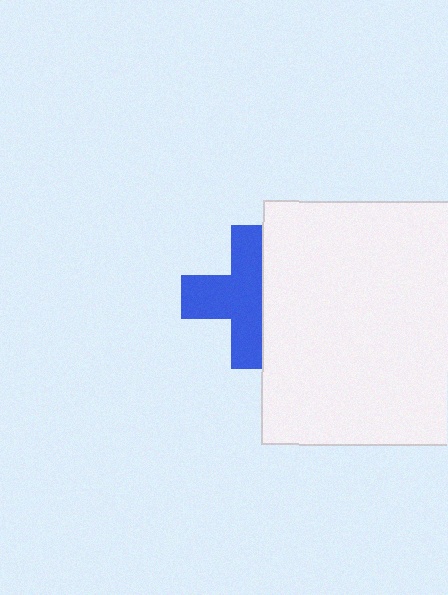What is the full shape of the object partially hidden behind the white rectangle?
The partially hidden object is a blue cross.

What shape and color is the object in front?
The object in front is a white rectangle.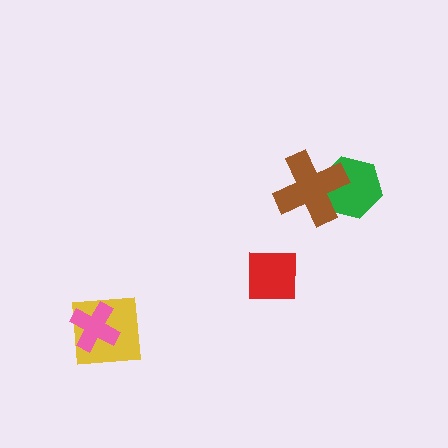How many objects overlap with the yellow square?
1 object overlaps with the yellow square.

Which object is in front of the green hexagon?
The brown cross is in front of the green hexagon.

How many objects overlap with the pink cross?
1 object overlaps with the pink cross.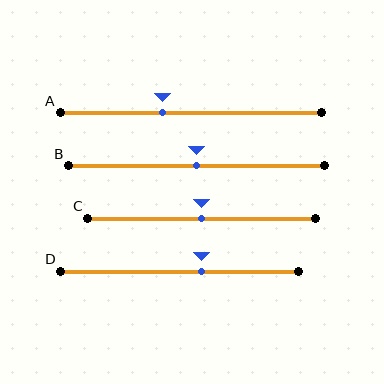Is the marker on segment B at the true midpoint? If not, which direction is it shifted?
Yes, the marker on segment B is at the true midpoint.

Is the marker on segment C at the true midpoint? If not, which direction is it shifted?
Yes, the marker on segment C is at the true midpoint.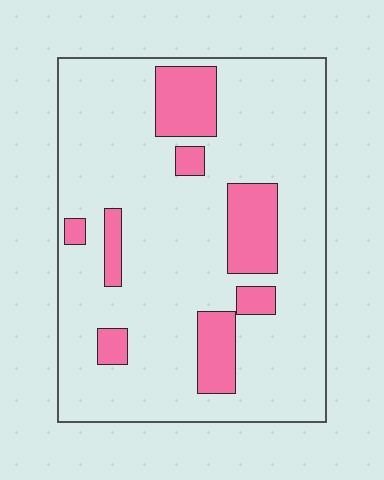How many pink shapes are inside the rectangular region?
8.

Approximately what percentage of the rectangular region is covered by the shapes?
Approximately 20%.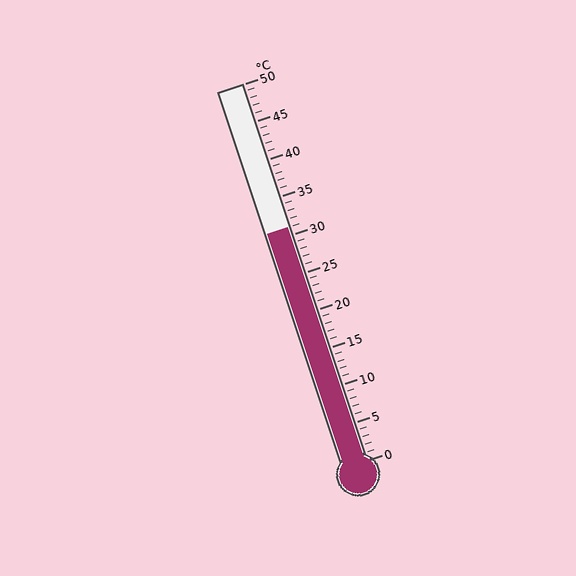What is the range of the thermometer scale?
The thermometer scale ranges from 0°C to 50°C.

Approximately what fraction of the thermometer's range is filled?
The thermometer is filled to approximately 60% of its range.